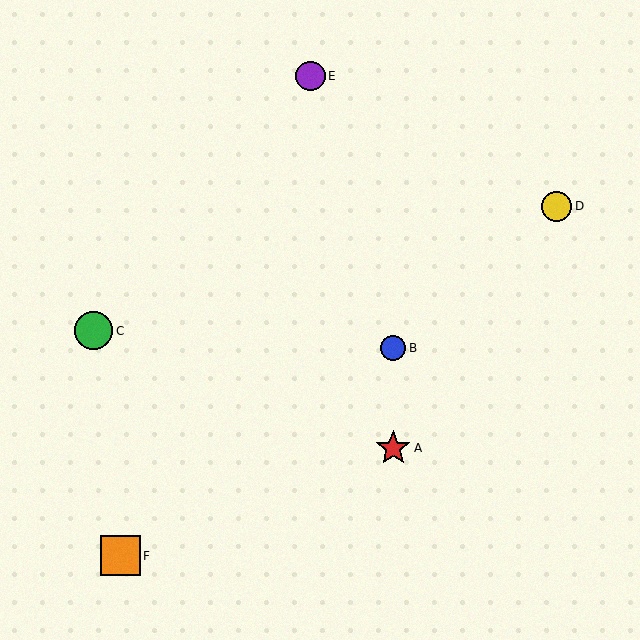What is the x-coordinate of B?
Object B is at x≈393.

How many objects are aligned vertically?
2 objects (A, B) are aligned vertically.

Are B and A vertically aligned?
Yes, both are at x≈393.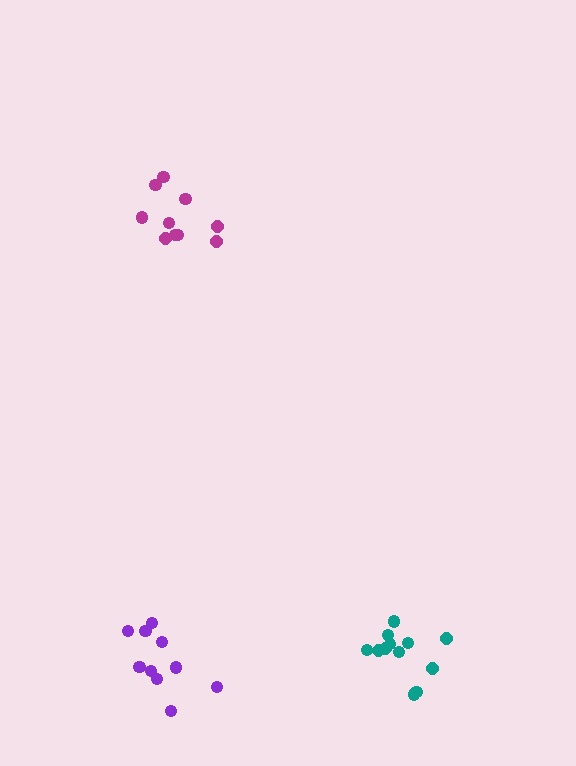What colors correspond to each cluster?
The clusters are colored: magenta, teal, purple.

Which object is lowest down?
The teal cluster is bottommost.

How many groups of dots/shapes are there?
There are 3 groups.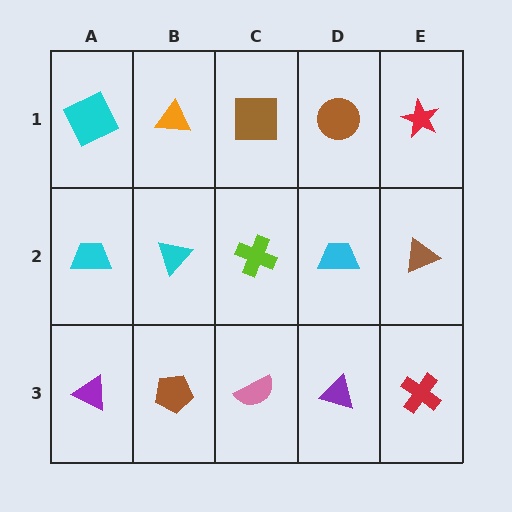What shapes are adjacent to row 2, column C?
A brown square (row 1, column C), a pink semicircle (row 3, column C), a cyan triangle (row 2, column B), a cyan trapezoid (row 2, column D).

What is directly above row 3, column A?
A cyan trapezoid.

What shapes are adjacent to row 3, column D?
A cyan trapezoid (row 2, column D), a pink semicircle (row 3, column C), a red cross (row 3, column E).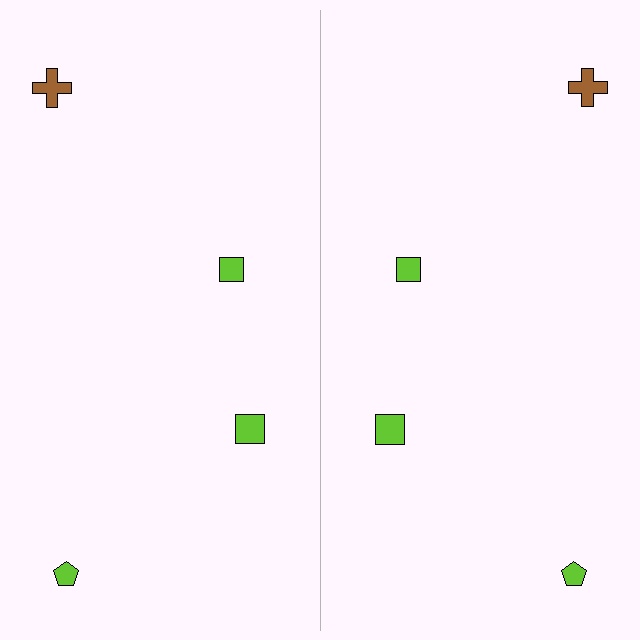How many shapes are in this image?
There are 8 shapes in this image.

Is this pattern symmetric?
Yes, this pattern has bilateral (reflection) symmetry.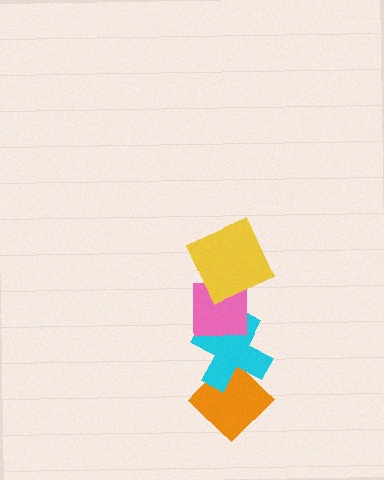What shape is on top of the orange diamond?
The cyan cross is on top of the orange diamond.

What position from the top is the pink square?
The pink square is 2nd from the top.